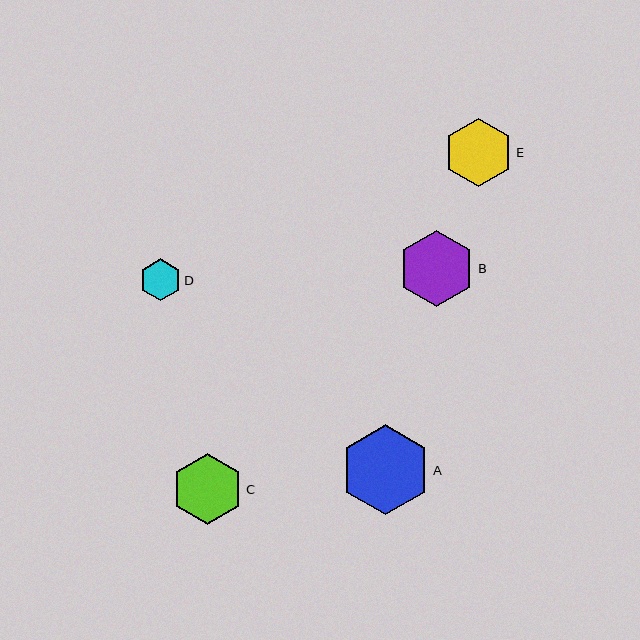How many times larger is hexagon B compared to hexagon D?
Hexagon B is approximately 1.8 times the size of hexagon D.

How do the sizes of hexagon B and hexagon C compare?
Hexagon B and hexagon C are approximately the same size.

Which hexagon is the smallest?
Hexagon D is the smallest with a size of approximately 42 pixels.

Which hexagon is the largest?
Hexagon A is the largest with a size of approximately 90 pixels.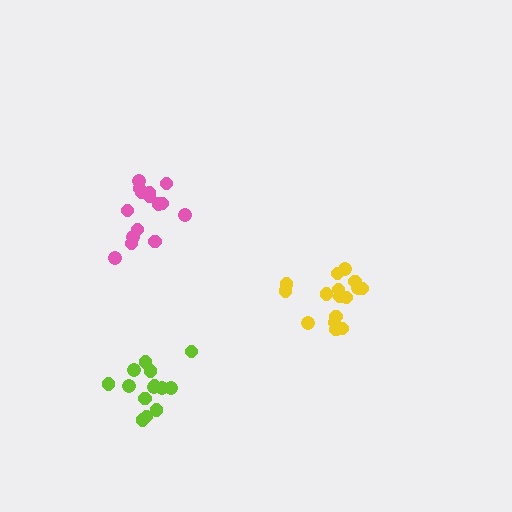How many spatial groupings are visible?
There are 3 spatial groupings.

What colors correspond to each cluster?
The clusters are colored: pink, lime, yellow.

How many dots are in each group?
Group 1: 15 dots, Group 2: 14 dots, Group 3: 16 dots (45 total).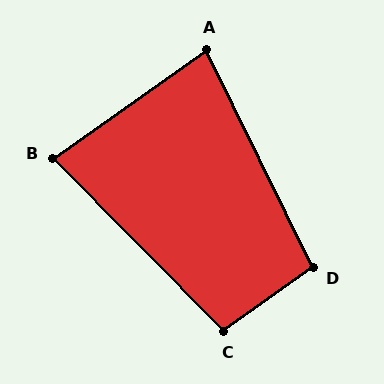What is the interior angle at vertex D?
Approximately 99 degrees (obtuse).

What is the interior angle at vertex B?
Approximately 81 degrees (acute).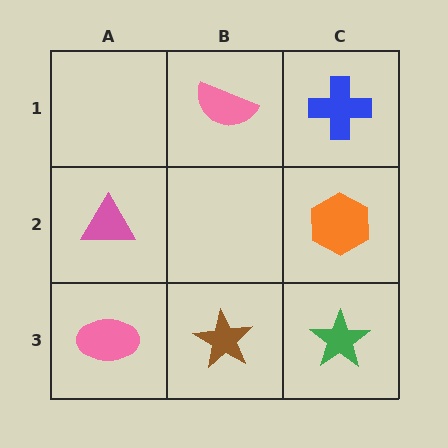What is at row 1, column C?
A blue cross.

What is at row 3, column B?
A brown star.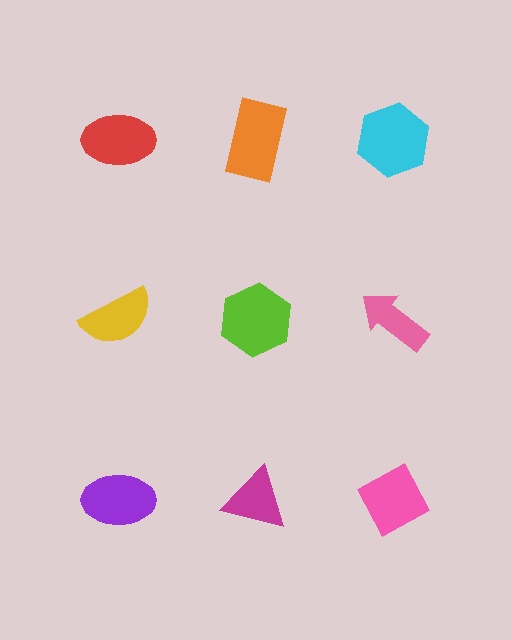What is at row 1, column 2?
An orange rectangle.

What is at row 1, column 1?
A red ellipse.